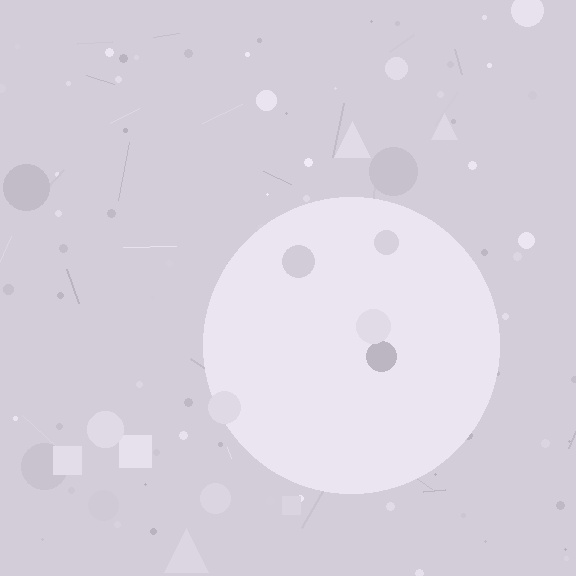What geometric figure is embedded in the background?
A circle is embedded in the background.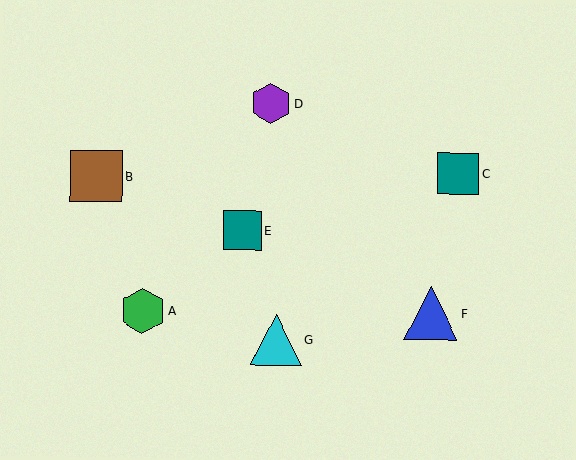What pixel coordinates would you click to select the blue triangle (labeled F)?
Click at (431, 313) to select the blue triangle F.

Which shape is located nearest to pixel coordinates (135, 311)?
The green hexagon (labeled A) at (143, 311) is nearest to that location.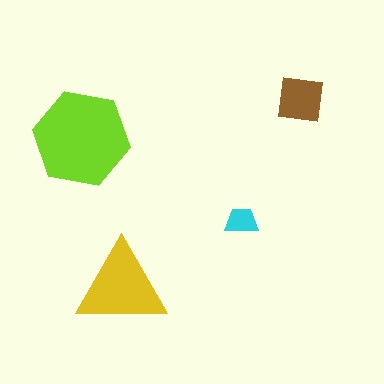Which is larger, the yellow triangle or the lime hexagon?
The lime hexagon.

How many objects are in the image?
There are 4 objects in the image.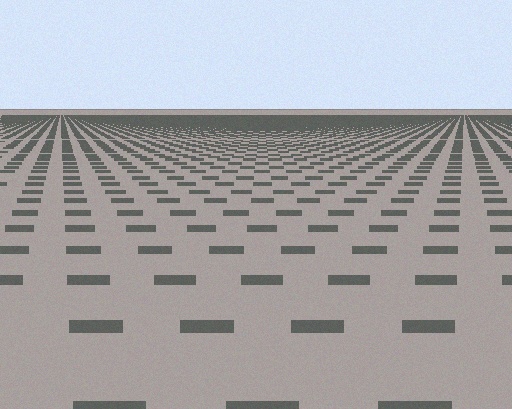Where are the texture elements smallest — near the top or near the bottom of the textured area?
Near the top.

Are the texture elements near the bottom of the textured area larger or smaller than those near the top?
Larger. Near the bottom, elements are closer to the viewer and appear at a bigger on-screen size.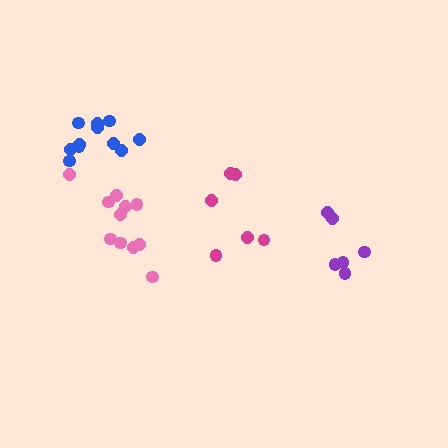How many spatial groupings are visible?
There are 4 spatial groupings.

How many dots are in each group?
Group 1: 11 dots, Group 2: 6 dots, Group 3: 6 dots, Group 4: 11 dots (34 total).